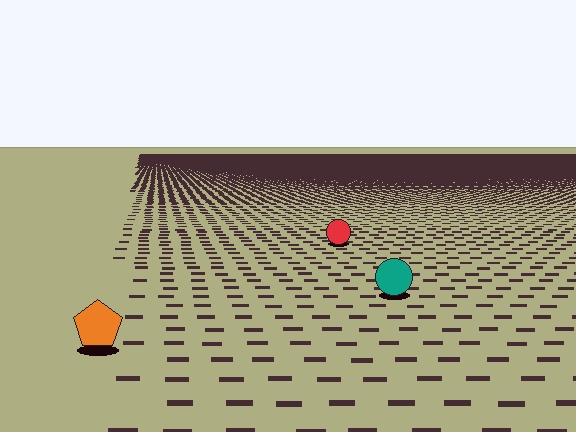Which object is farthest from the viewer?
The red circle is farthest from the viewer. It appears smaller and the ground texture around it is denser.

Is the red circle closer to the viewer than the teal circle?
No. The teal circle is closer — you can tell from the texture gradient: the ground texture is coarser near it.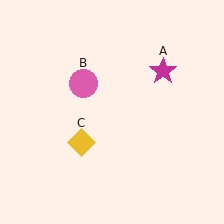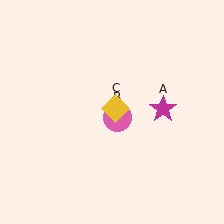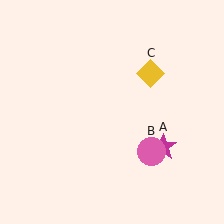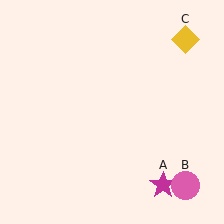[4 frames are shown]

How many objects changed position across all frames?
3 objects changed position: magenta star (object A), pink circle (object B), yellow diamond (object C).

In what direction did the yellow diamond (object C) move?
The yellow diamond (object C) moved up and to the right.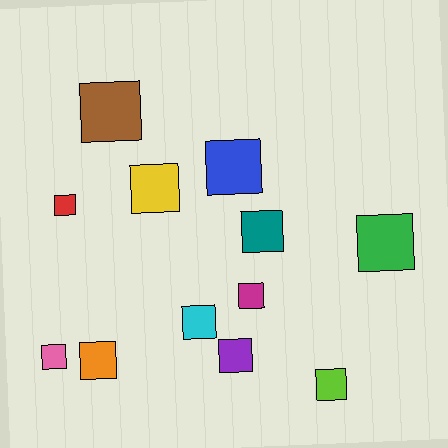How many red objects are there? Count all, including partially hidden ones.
There is 1 red object.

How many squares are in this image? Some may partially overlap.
There are 12 squares.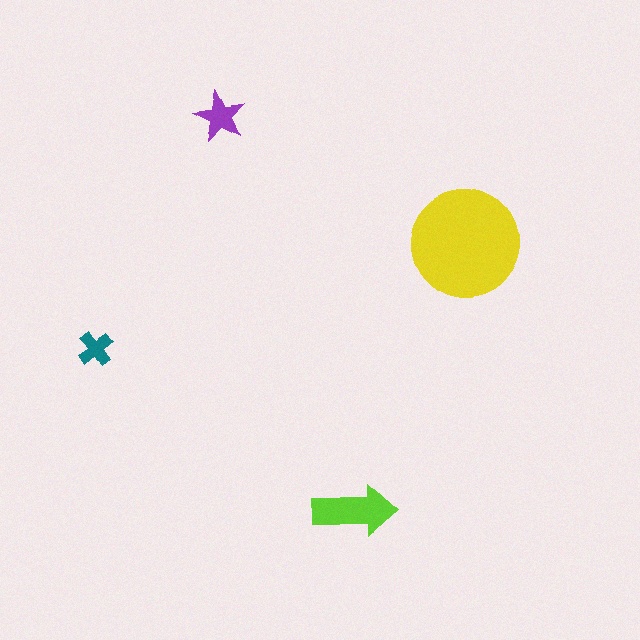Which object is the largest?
The yellow circle.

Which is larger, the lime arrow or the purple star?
The lime arrow.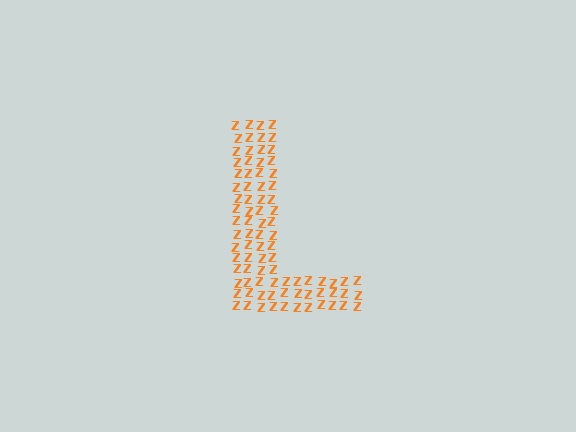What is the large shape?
The large shape is the letter L.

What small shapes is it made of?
It is made of small letter Z's.